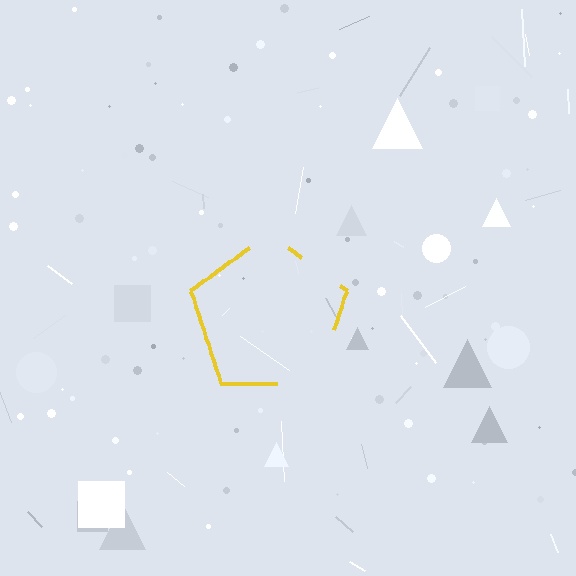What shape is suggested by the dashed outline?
The dashed outline suggests a pentagon.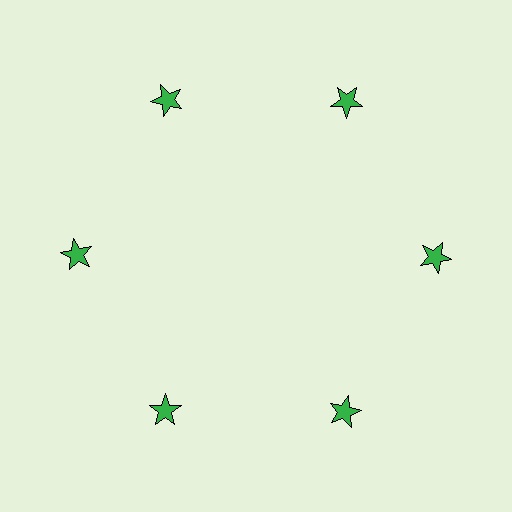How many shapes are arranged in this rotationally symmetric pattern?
There are 6 shapes, arranged in 6 groups of 1.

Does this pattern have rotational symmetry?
Yes, this pattern has 6-fold rotational symmetry. It looks the same after rotating 60 degrees around the center.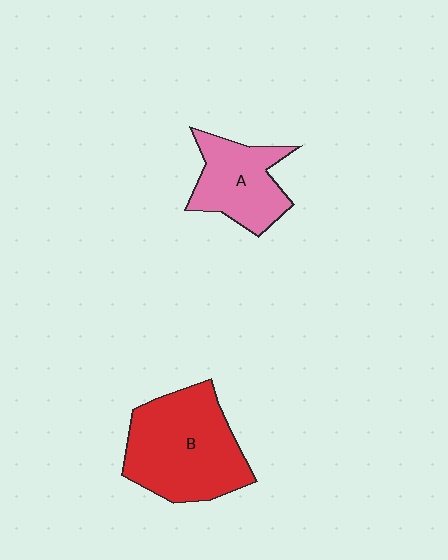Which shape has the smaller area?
Shape A (pink).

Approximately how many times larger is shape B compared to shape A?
Approximately 1.6 times.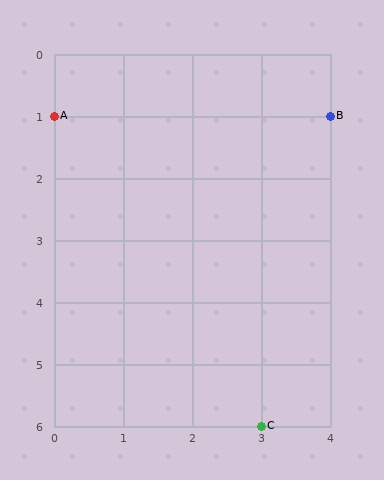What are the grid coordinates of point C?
Point C is at grid coordinates (3, 6).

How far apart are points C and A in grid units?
Points C and A are 3 columns and 5 rows apart (about 5.8 grid units diagonally).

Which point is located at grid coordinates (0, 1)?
Point A is at (0, 1).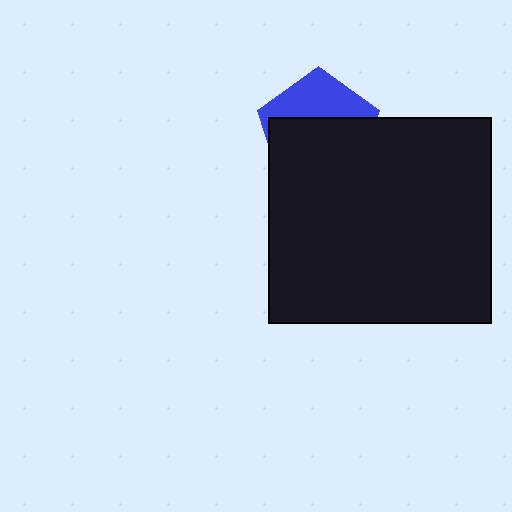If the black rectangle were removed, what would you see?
You would see the complete blue pentagon.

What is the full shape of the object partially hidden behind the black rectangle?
The partially hidden object is a blue pentagon.